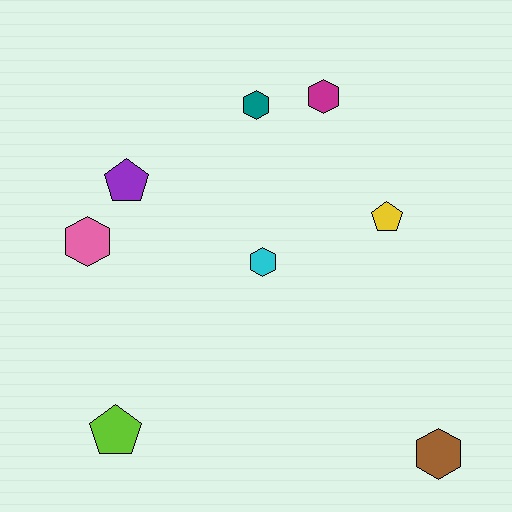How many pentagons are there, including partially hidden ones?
There are 3 pentagons.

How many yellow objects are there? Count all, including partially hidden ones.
There is 1 yellow object.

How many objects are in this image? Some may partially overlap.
There are 8 objects.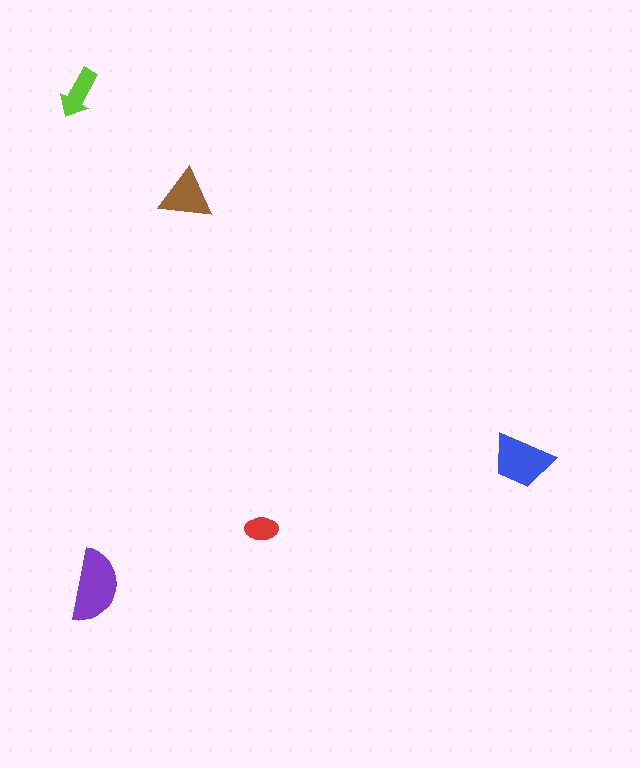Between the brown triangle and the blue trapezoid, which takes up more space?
The blue trapezoid.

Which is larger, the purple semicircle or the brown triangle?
The purple semicircle.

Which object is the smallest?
The red ellipse.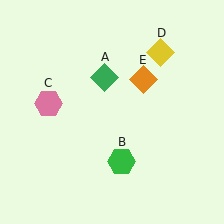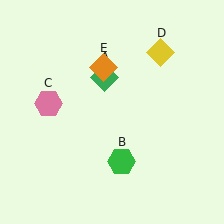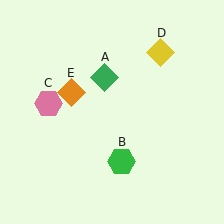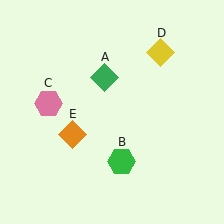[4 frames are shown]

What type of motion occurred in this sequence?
The orange diamond (object E) rotated counterclockwise around the center of the scene.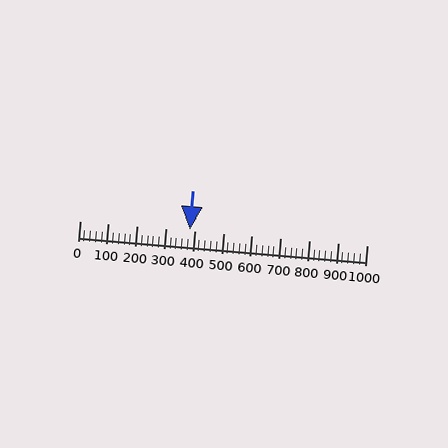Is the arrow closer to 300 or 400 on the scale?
The arrow is closer to 400.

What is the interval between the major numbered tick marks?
The major tick marks are spaced 100 units apart.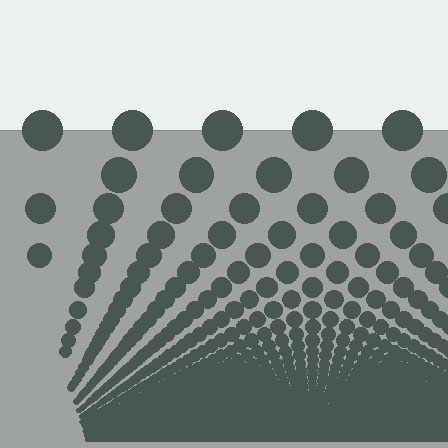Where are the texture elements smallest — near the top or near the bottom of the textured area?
Near the bottom.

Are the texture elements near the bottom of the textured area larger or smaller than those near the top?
Smaller. The gradient is inverted — elements near the bottom are smaller and denser.